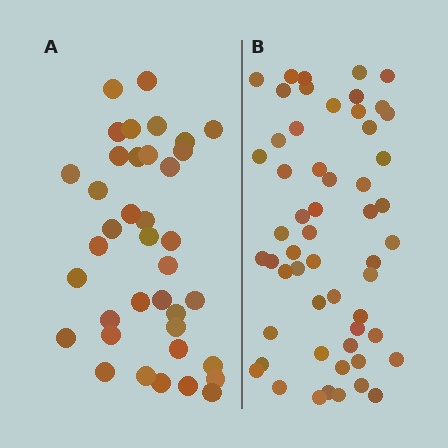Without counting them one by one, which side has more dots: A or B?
Region B (the right region) has more dots.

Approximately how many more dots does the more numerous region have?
Region B has approximately 15 more dots than region A.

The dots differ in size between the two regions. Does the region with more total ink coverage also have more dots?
No. Region A has more total ink coverage because its dots are larger, but region B actually contains more individual dots. Total area can be misleading — the number of items is what matters here.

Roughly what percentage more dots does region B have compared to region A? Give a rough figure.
About 45% more.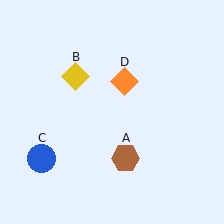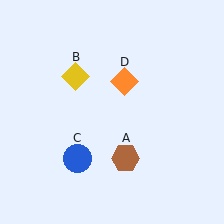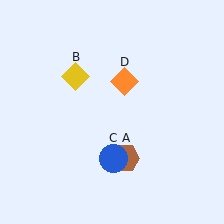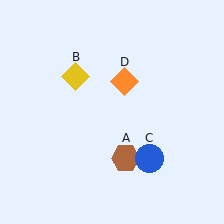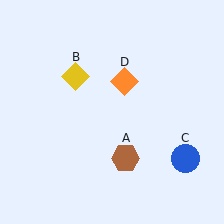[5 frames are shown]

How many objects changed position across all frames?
1 object changed position: blue circle (object C).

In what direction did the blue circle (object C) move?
The blue circle (object C) moved right.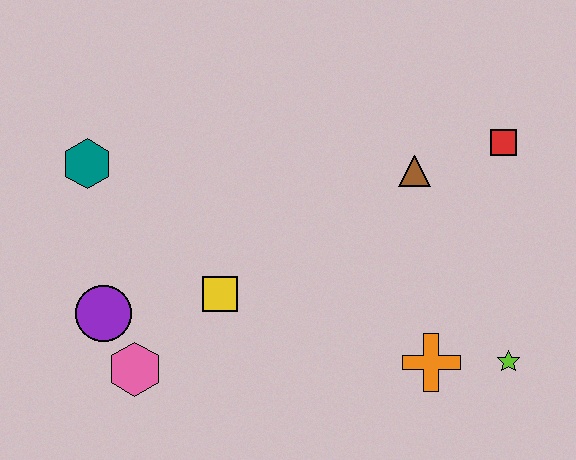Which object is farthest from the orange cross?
The teal hexagon is farthest from the orange cross.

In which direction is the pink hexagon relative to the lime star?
The pink hexagon is to the left of the lime star.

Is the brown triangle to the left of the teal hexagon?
No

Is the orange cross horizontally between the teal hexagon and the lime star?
Yes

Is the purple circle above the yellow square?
No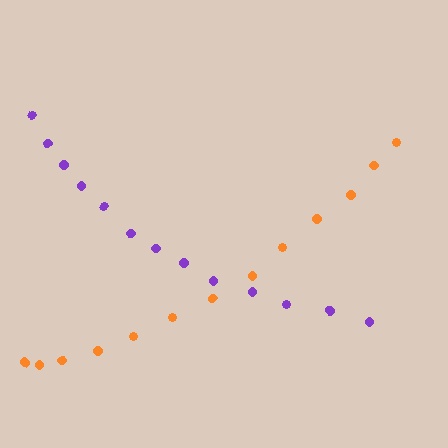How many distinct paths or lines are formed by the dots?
There are 2 distinct paths.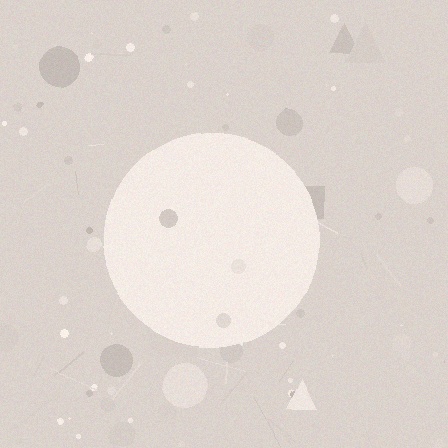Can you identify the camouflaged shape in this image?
The camouflaged shape is a circle.